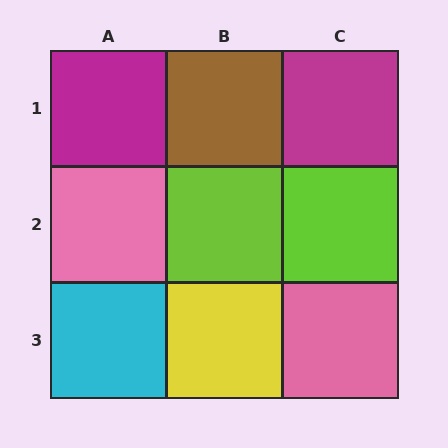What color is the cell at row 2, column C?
Lime.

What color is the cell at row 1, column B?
Brown.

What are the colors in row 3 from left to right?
Cyan, yellow, pink.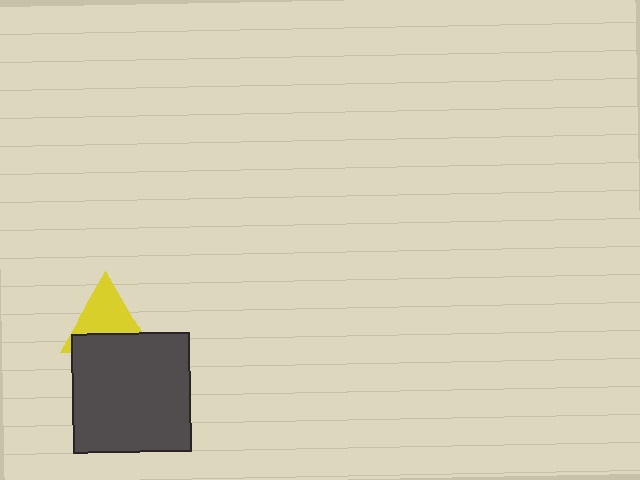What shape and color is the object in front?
The object in front is a dark gray square.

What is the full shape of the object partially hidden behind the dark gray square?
The partially hidden object is a yellow triangle.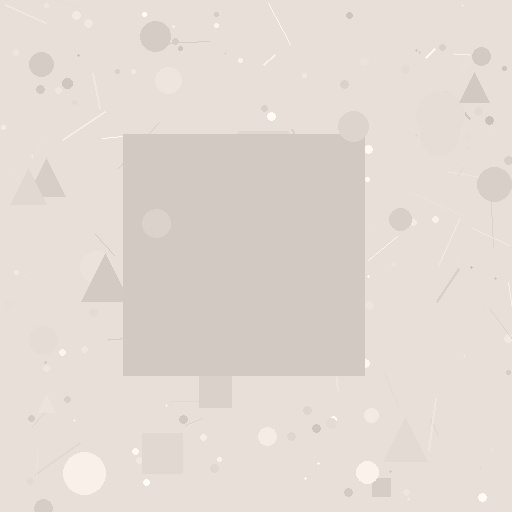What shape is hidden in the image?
A square is hidden in the image.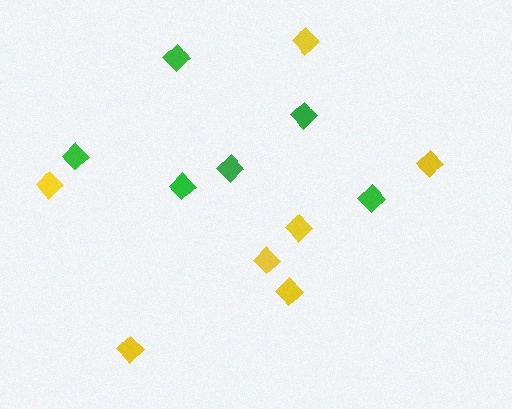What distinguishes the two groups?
There are 2 groups: one group of yellow diamonds (7) and one group of green diamonds (6).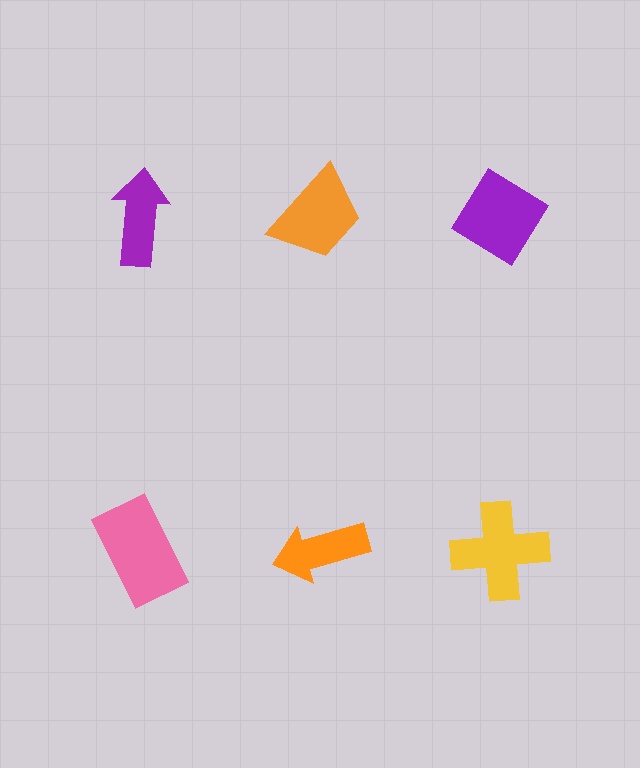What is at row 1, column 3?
A purple diamond.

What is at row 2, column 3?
A yellow cross.